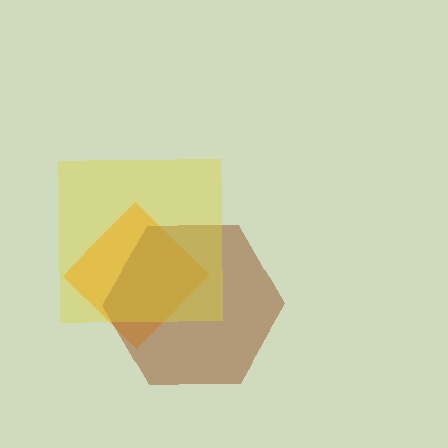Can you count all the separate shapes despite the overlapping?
Yes, there are 3 separate shapes.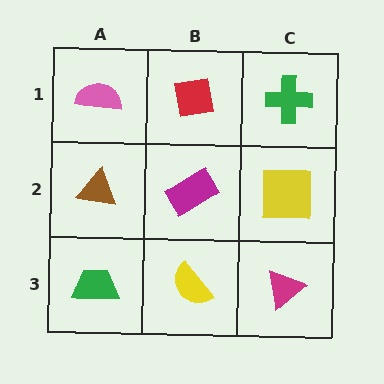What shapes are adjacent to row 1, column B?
A magenta rectangle (row 2, column B), a pink semicircle (row 1, column A), a green cross (row 1, column C).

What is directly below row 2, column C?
A magenta triangle.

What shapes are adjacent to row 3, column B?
A magenta rectangle (row 2, column B), a green trapezoid (row 3, column A), a magenta triangle (row 3, column C).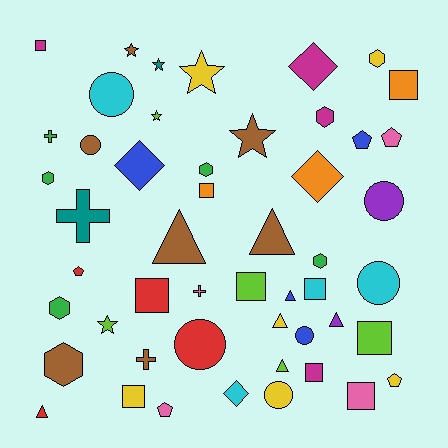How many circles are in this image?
There are 7 circles.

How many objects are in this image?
There are 50 objects.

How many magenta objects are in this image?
There are 4 magenta objects.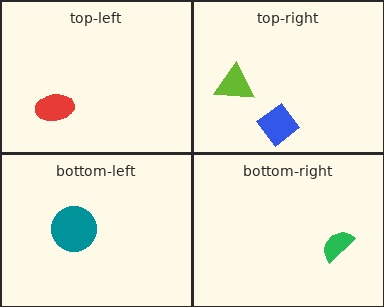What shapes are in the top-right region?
The lime triangle, the blue diamond.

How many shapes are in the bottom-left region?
1.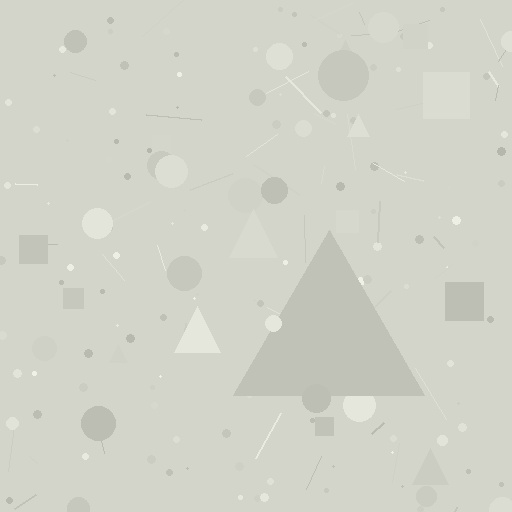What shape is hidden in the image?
A triangle is hidden in the image.